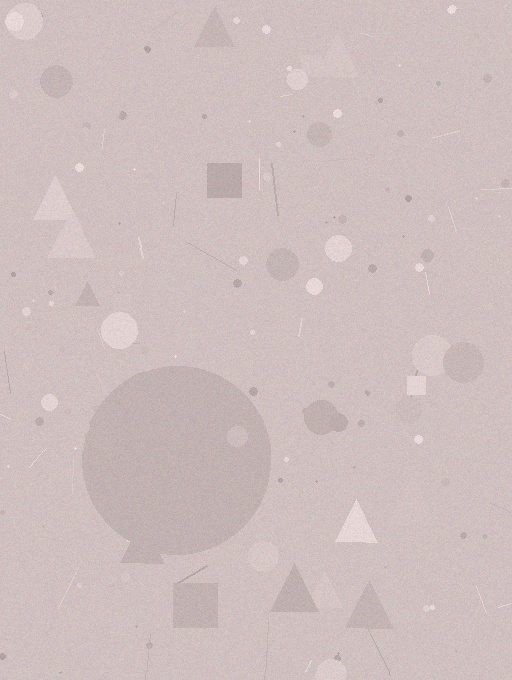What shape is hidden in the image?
A circle is hidden in the image.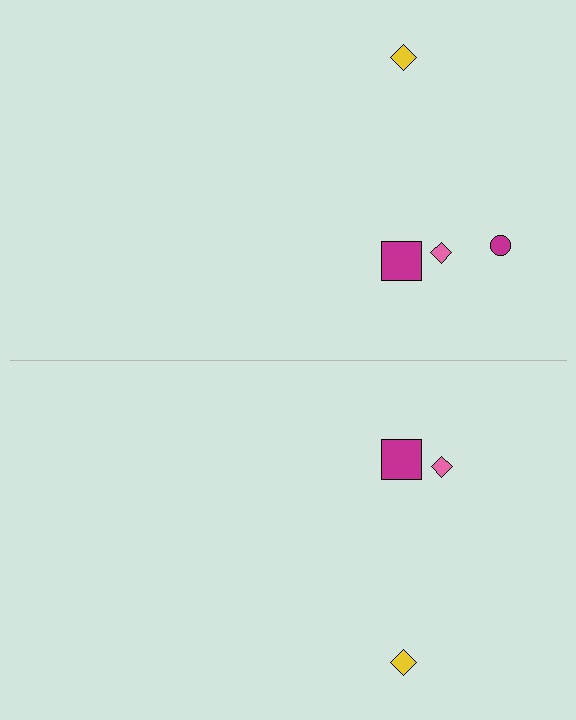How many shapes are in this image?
There are 7 shapes in this image.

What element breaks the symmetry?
A magenta circle is missing from the bottom side.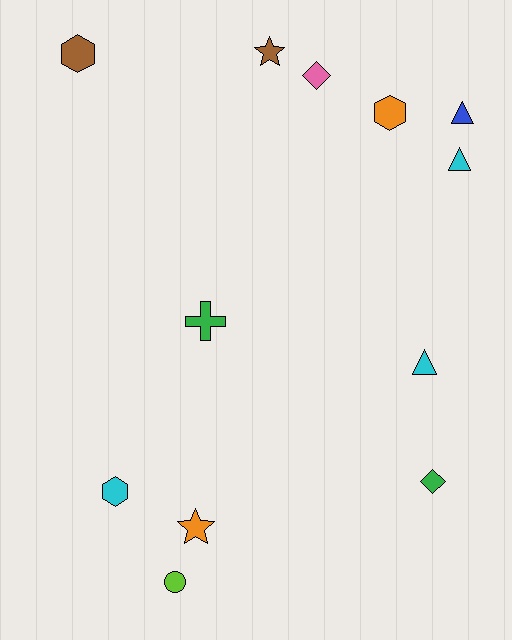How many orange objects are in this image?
There are 2 orange objects.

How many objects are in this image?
There are 12 objects.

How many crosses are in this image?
There is 1 cross.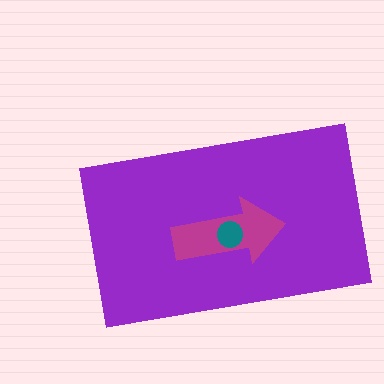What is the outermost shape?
The purple rectangle.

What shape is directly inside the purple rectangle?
The magenta arrow.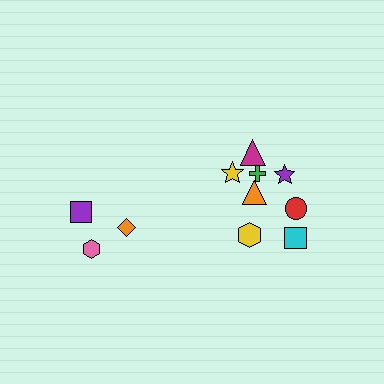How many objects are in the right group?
There are 8 objects.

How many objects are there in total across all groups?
There are 11 objects.